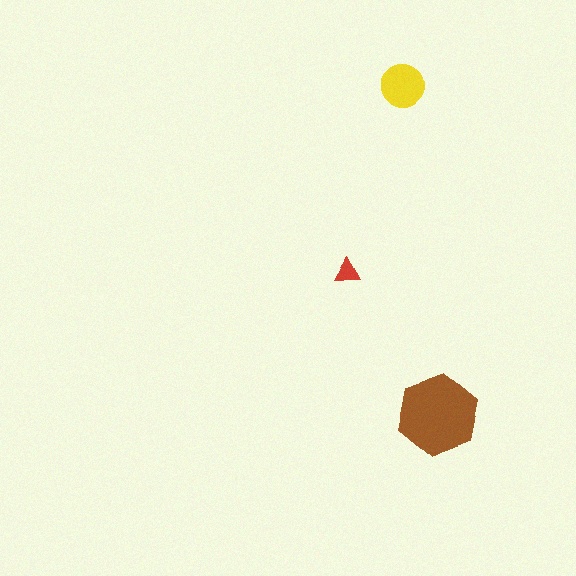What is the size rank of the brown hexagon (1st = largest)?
1st.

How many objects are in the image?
There are 3 objects in the image.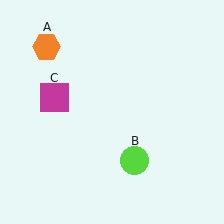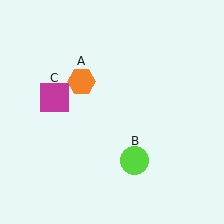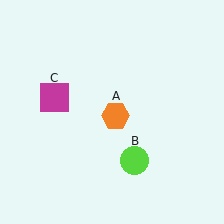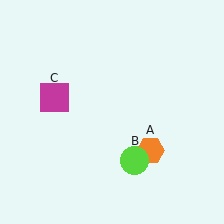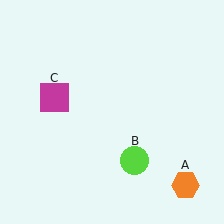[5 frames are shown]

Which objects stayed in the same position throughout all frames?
Lime circle (object B) and magenta square (object C) remained stationary.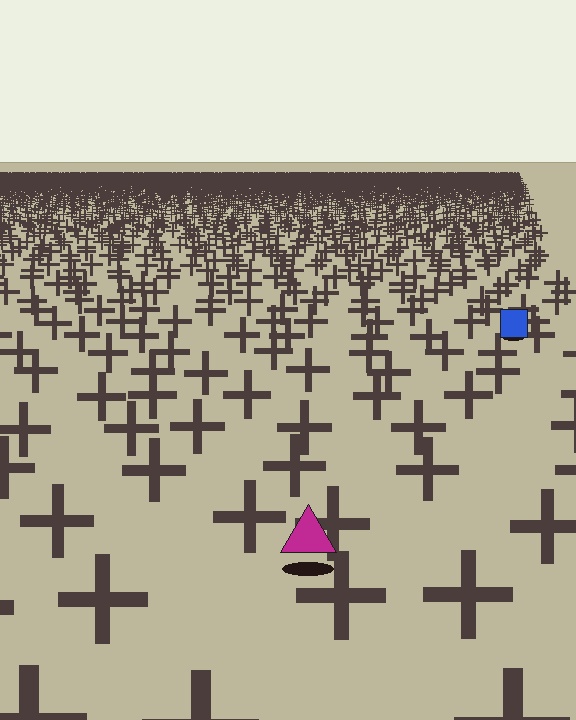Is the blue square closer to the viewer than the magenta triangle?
No. The magenta triangle is closer — you can tell from the texture gradient: the ground texture is coarser near it.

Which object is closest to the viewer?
The magenta triangle is closest. The texture marks near it are larger and more spread out.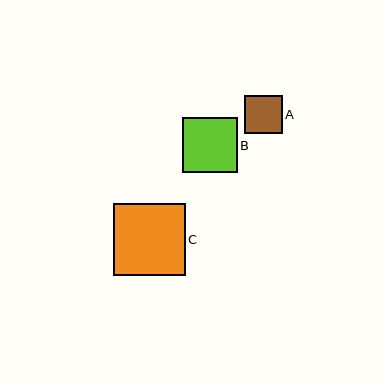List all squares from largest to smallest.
From largest to smallest: C, B, A.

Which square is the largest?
Square C is the largest with a size of approximately 71 pixels.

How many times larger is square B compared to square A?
Square B is approximately 1.4 times the size of square A.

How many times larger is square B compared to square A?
Square B is approximately 1.4 times the size of square A.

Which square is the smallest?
Square A is the smallest with a size of approximately 38 pixels.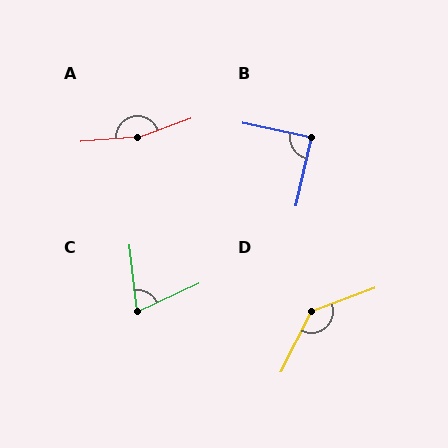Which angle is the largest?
A, at approximately 164 degrees.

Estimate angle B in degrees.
Approximately 89 degrees.